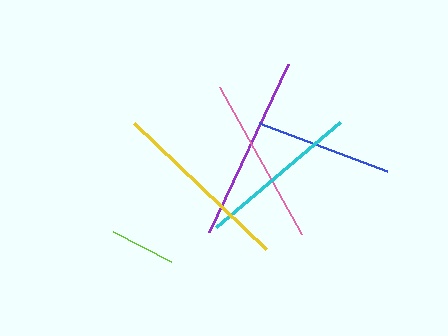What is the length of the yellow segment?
The yellow segment is approximately 182 pixels long.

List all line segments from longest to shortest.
From longest to shortest: purple, yellow, pink, cyan, blue, lime.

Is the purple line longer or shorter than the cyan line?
The purple line is longer than the cyan line.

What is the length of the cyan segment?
The cyan segment is approximately 163 pixels long.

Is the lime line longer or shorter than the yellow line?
The yellow line is longer than the lime line.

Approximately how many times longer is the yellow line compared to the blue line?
The yellow line is approximately 1.3 times the length of the blue line.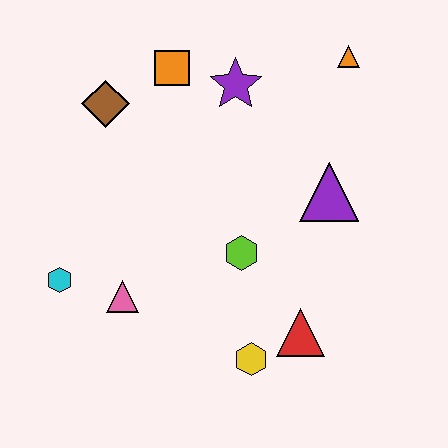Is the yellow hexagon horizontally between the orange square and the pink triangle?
No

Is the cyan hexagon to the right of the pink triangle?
No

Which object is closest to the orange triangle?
The purple star is closest to the orange triangle.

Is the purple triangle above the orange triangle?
No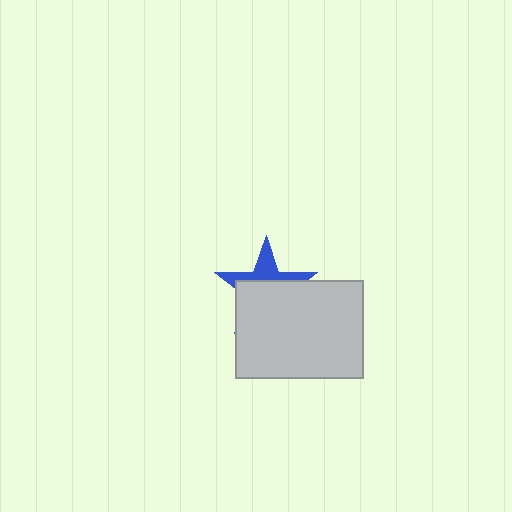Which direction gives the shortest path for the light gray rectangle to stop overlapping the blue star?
Moving down gives the shortest separation.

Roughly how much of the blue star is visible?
A small part of it is visible (roughly 36%).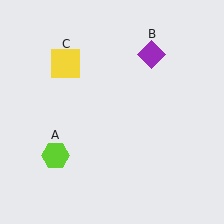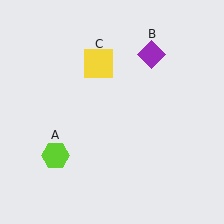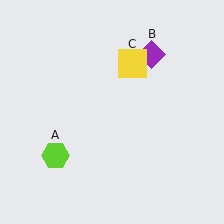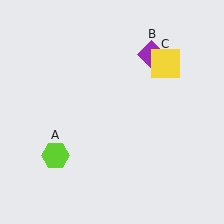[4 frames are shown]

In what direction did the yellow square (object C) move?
The yellow square (object C) moved right.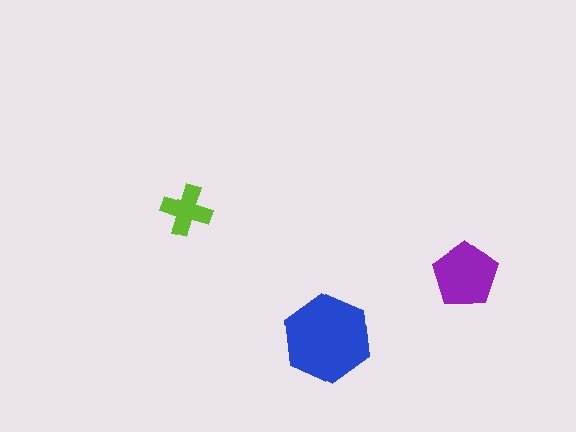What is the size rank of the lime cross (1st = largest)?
3rd.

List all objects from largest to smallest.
The blue hexagon, the purple pentagon, the lime cross.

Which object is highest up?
The lime cross is topmost.